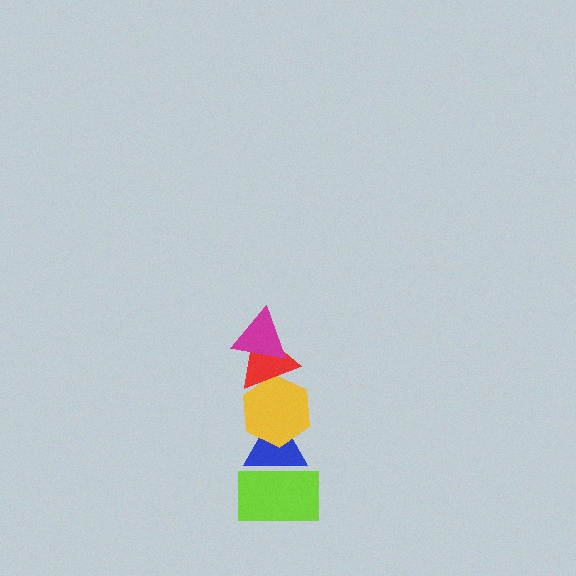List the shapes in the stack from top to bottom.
From top to bottom: the magenta triangle, the red triangle, the yellow hexagon, the blue triangle, the lime rectangle.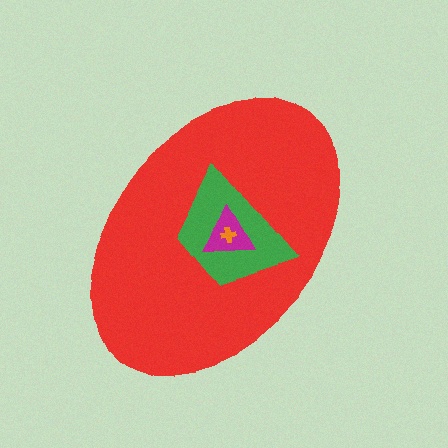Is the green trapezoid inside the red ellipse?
Yes.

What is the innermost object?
The orange cross.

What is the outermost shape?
The red ellipse.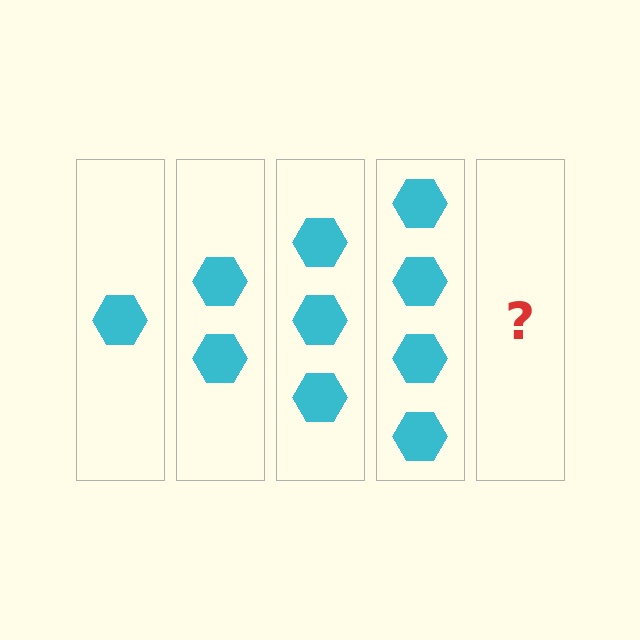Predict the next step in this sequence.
The next step is 5 hexagons.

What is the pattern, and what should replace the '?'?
The pattern is that each step adds one more hexagon. The '?' should be 5 hexagons.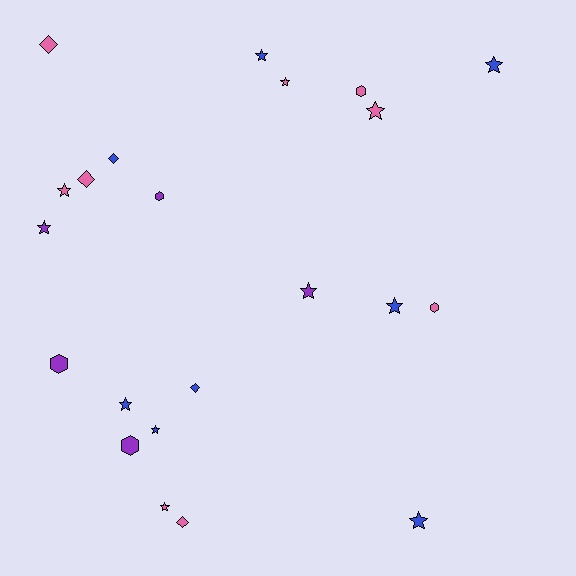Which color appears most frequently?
Pink, with 9 objects.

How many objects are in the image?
There are 22 objects.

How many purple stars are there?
There are 2 purple stars.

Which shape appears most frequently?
Star, with 12 objects.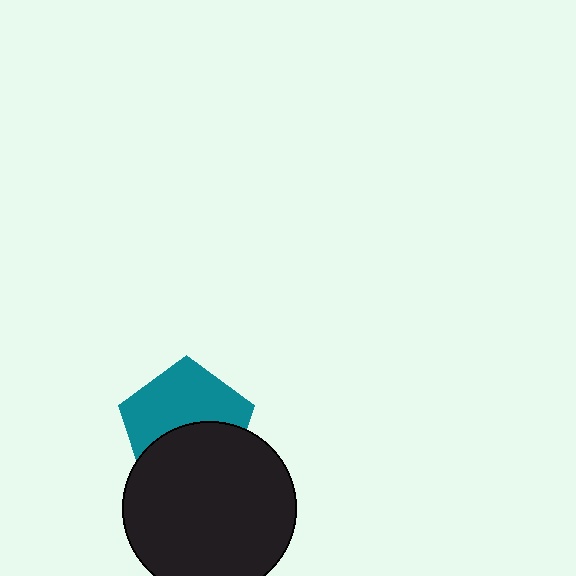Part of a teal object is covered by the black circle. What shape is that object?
It is a pentagon.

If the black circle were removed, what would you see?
You would see the complete teal pentagon.